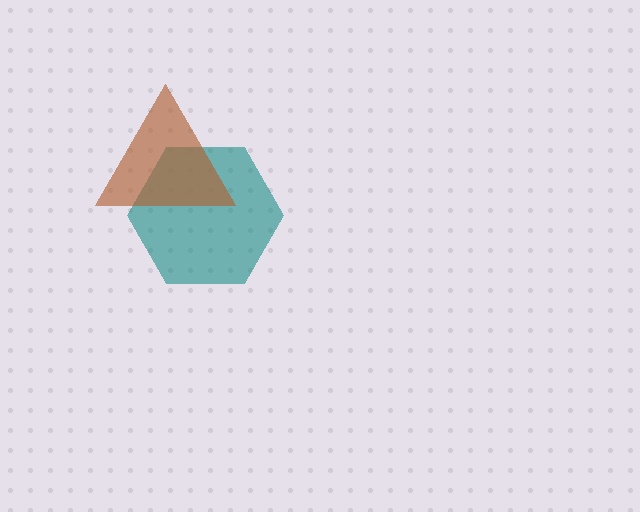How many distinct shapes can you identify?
There are 2 distinct shapes: a teal hexagon, a brown triangle.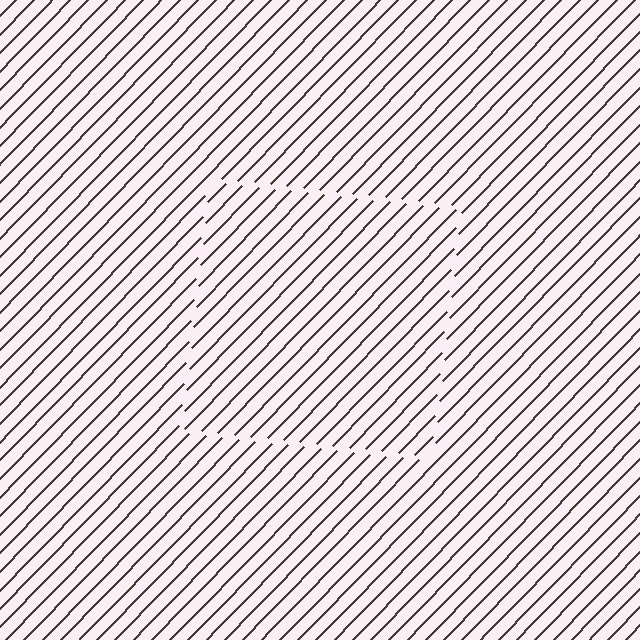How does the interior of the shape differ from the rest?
The interior of the shape contains the same grating, shifted by half a period — the contour is defined by the phase discontinuity where line-ends from the inner and outer gratings abut.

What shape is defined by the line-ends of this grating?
An illusory square. The interior of the shape contains the same grating, shifted by half a period — the contour is defined by the phase discontinuity where line-ends from the inner and outer gratings abut.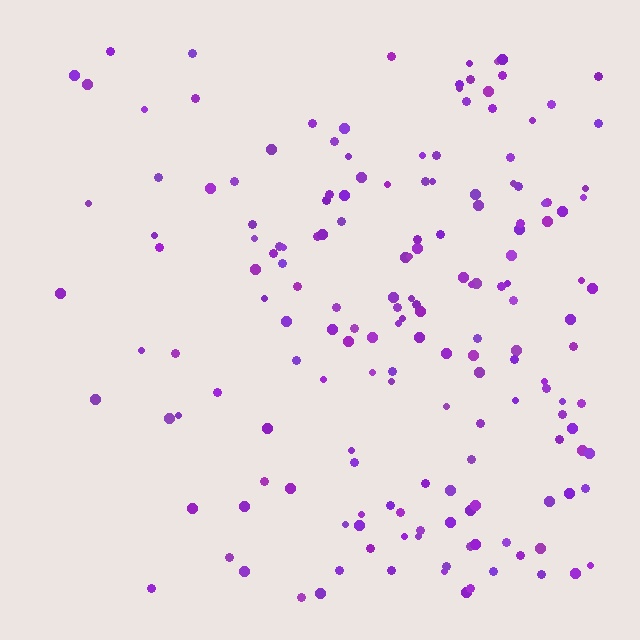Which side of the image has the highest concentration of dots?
The right.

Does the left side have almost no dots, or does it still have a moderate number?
Still a moderate number, just noticeably fewer than the right.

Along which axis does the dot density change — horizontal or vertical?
Horizontal.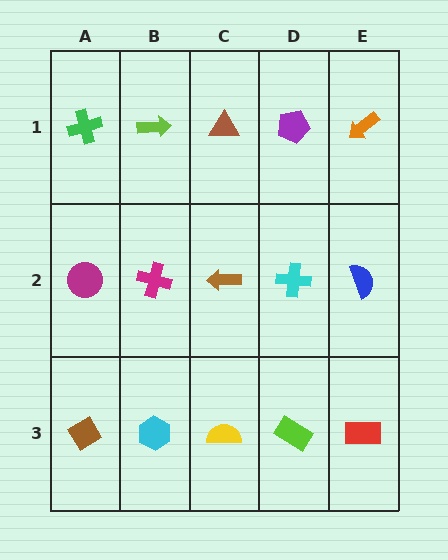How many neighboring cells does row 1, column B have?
3.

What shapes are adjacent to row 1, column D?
A cyan cross (row 2, column D), a brown triangle (row 1, column C), an orange arrow (row 1, column E).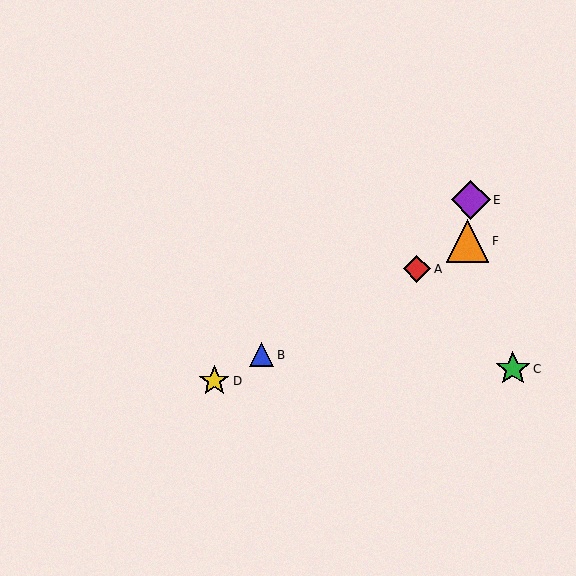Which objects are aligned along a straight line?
Objects A, B, D, F are aligned along a straight line.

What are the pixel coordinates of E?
Object E is at (471, 200).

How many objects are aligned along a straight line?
4 objects (A, B, D, F) are aligned along a straight line.